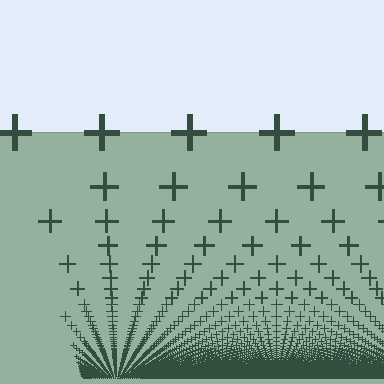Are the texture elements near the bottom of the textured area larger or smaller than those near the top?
Smaller. The gradient is inverted — elements near the bottom are smaller and denser.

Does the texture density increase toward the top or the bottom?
Density increases toward the bottom.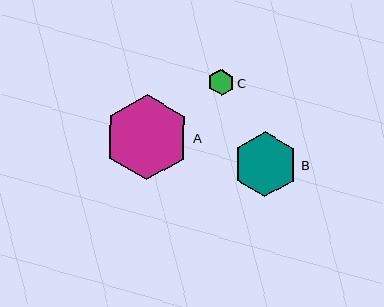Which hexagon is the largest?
Hexagon A is the largest with a size of approximately 86 pixels.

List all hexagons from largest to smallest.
From largest to smallest: A, B, C.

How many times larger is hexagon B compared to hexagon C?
Hexagon B is approximately 2.5 times the size of hexagon C.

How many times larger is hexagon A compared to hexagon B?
Hexagon A is approximately 1.3 times the size of hexagon B.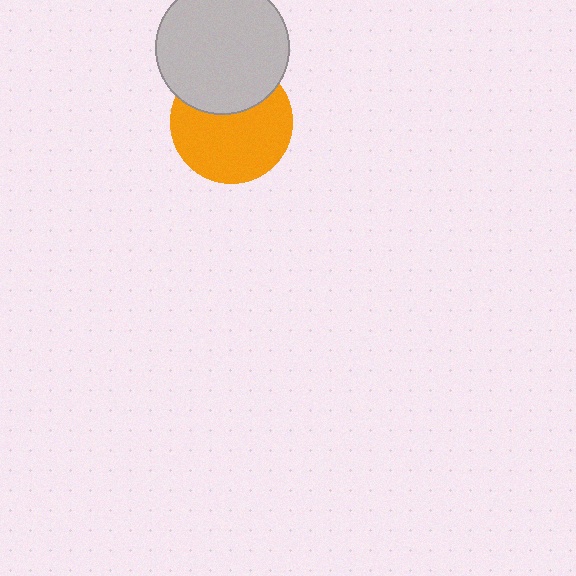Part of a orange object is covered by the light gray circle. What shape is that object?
It is a circle.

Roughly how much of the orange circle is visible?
Most of it is visible (roughly 66%).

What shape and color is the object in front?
The object in front is a light gray circle.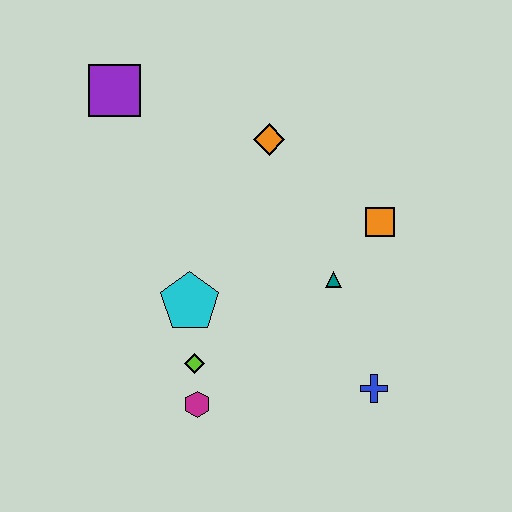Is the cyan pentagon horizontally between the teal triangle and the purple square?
Yes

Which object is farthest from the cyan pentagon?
The purple square is farthest from the cyan pentagon.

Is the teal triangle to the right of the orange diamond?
Yes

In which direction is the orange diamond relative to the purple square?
The orange diamond is to the right of the purple square.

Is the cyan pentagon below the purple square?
Yes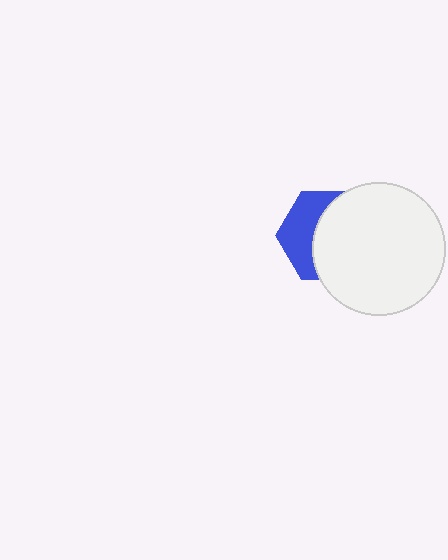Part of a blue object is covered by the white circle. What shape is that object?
It is a hexagon.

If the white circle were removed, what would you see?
You would see the complete blue hexagon.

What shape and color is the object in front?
The object in front is a white circle.